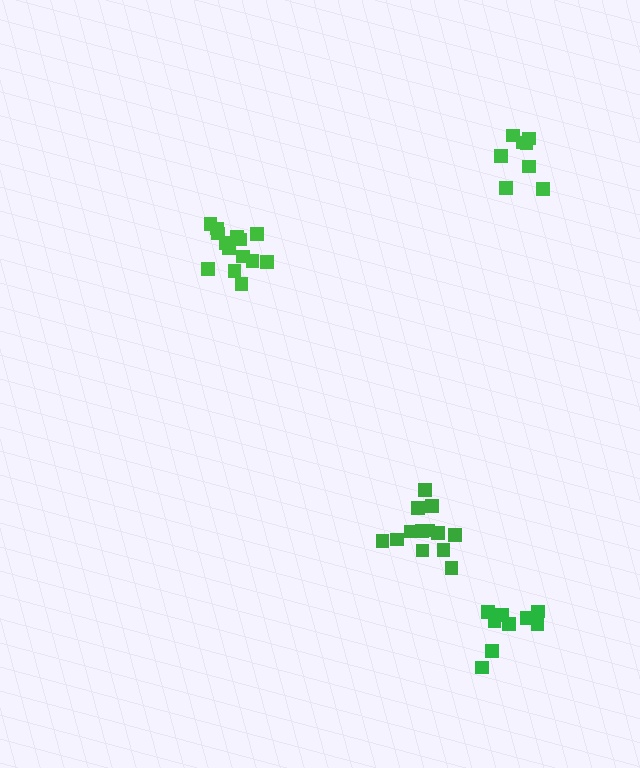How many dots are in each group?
Group 1: 14 dots, Group 2: 9 dots, Group 3: 13 dots, Group 4: 8 dots (44 total).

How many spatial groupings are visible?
There are 4 spatial groupings.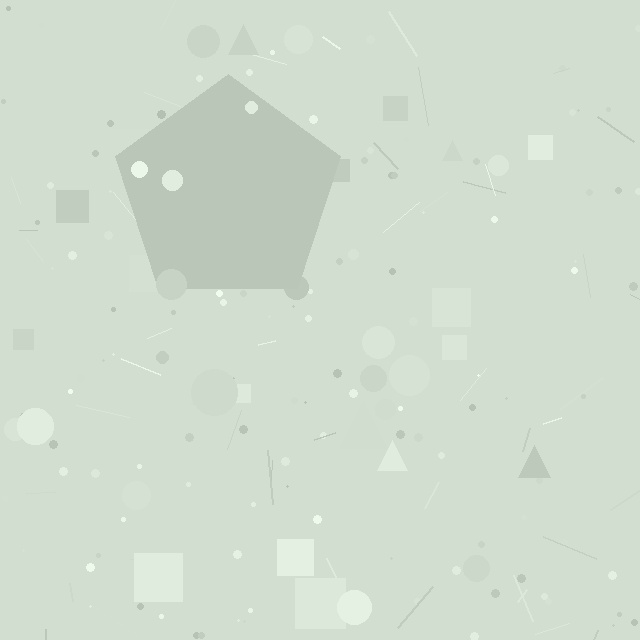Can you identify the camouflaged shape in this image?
The camouflaged shape is a pentagon.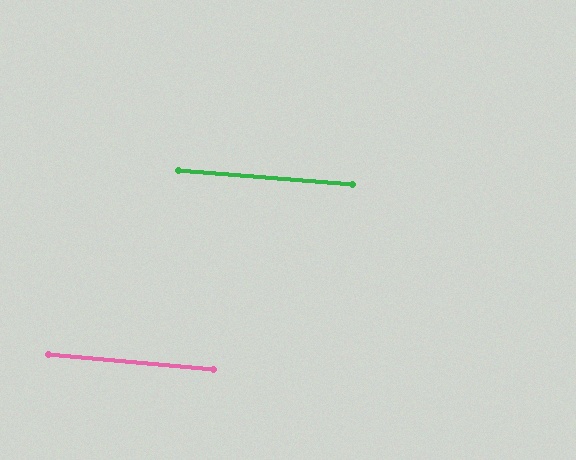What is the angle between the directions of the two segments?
Approximately 1 degree.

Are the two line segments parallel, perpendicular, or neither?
Parallel — their directions differ by only 0.6°.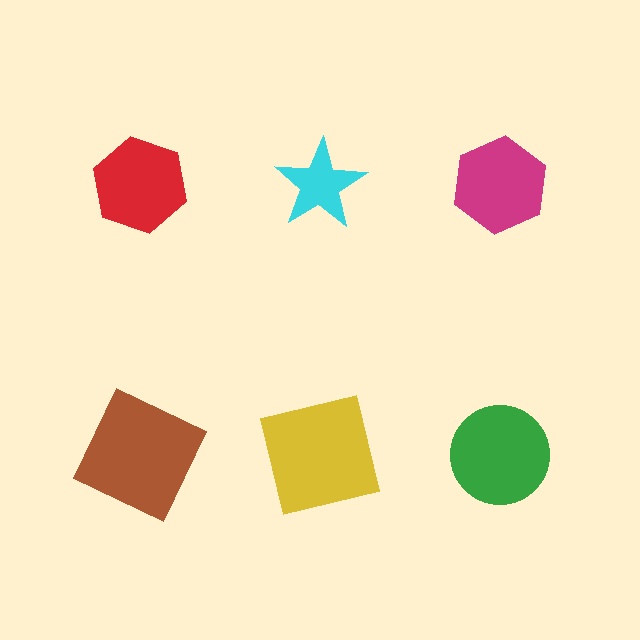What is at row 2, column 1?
A brown square.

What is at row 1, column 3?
A magenta hexagon.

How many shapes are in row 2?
3 shapes.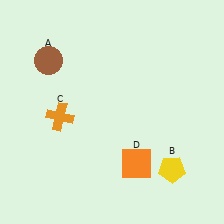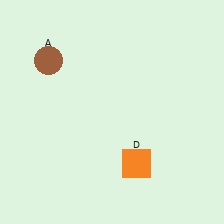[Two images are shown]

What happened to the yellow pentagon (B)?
The yellow pentagon (B) was removed in Image 2. It was in the bottom-right area of Image 1.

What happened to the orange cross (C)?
The orange cross (C) was removed in Image 2. It was in the bottom-left area of Image 1.